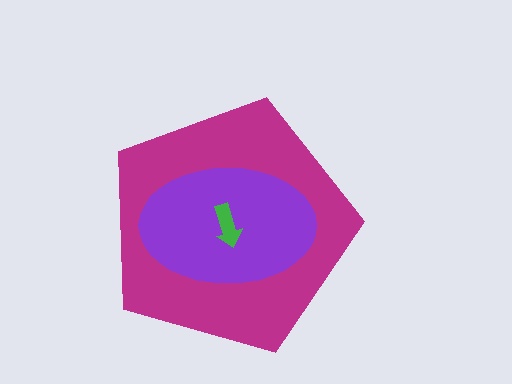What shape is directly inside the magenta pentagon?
The purple ellipse.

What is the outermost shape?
The magenta pentagon.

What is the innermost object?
The green arrow.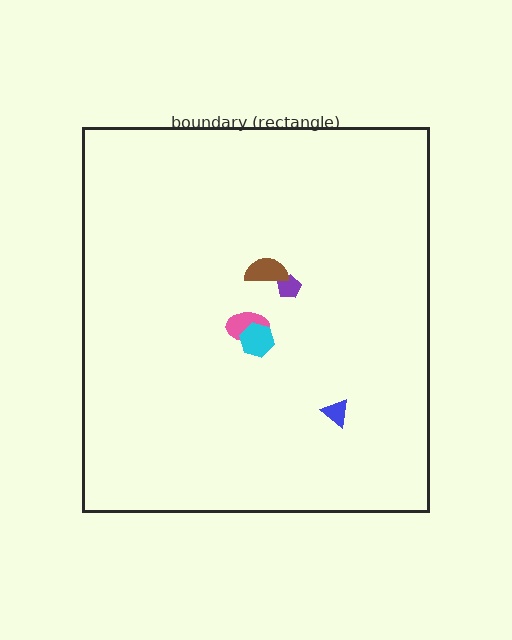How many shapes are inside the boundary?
5 inside, 0 outside.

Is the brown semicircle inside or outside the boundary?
Inside.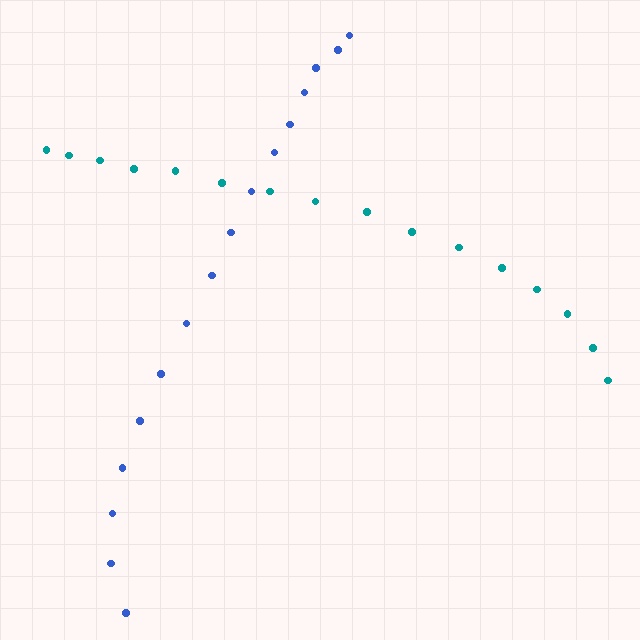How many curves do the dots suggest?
There are 2 distinct paths.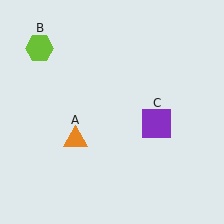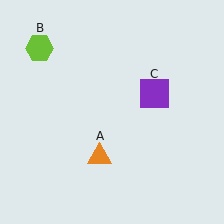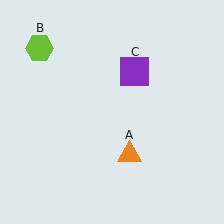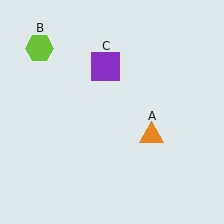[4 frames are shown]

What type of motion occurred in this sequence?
The orange triangle (object A), purple square (object C) rotated counterclockwise around the center of the scene.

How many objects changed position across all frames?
2 objects changed position: orange triangle (object A), purple square (object C).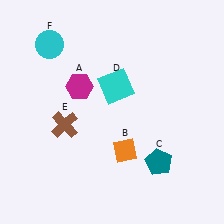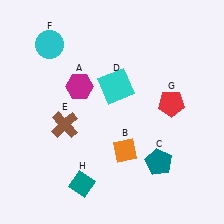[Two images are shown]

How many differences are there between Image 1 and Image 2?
There are 2 differences between the two images.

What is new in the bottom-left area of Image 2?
A teal diamond (H) was added in the bottom-left area of Image 2.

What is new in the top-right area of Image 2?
A red pentagon (G) was added in the top-right area of Image 2.